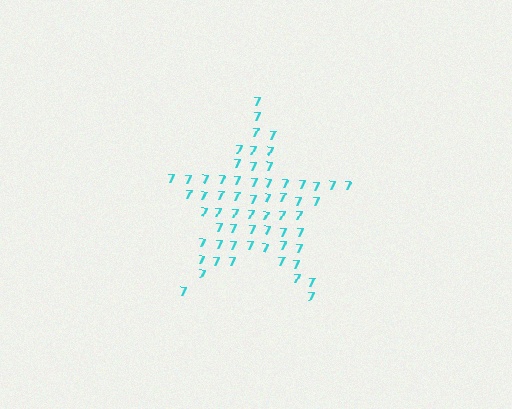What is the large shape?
The large shape is a star.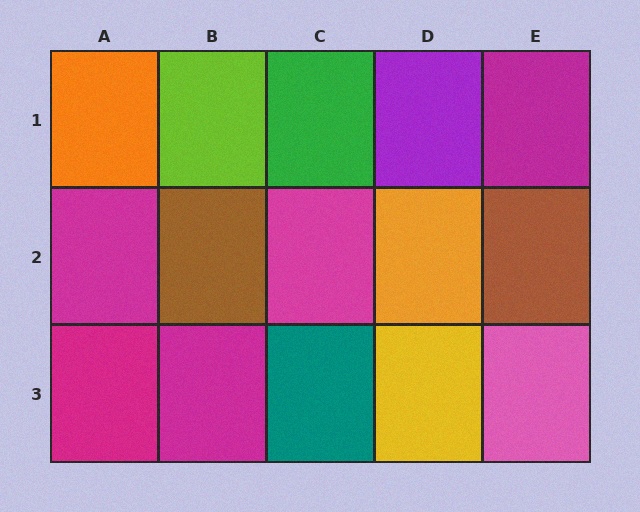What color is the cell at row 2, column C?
Magenta.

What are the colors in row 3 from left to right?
Magenta, magenta, teal, yellow, pink.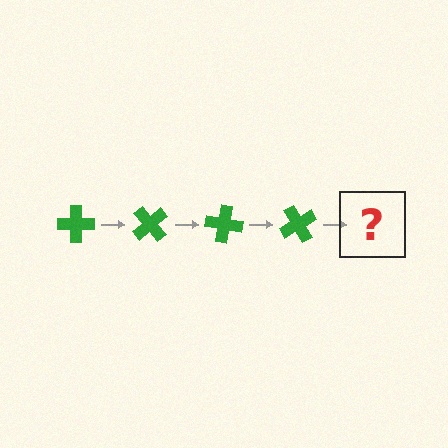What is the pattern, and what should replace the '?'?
The pattern is that the cross rotates 50 degrees each step. The '?' should be a green cross rotated 200 degrees.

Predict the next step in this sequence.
The next step is a green cross rotated 200 degrees.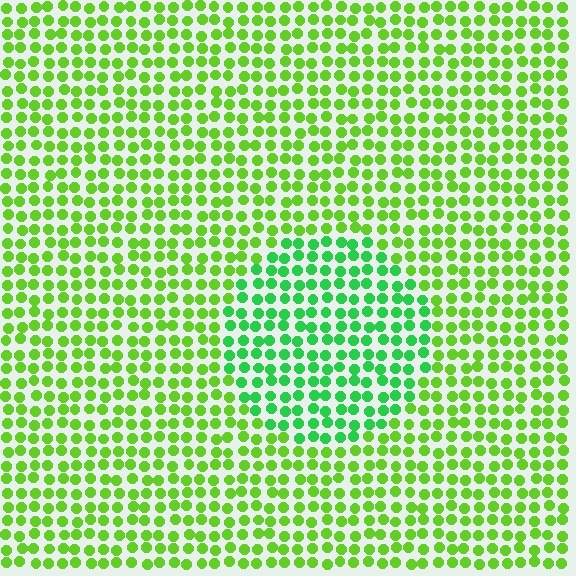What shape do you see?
I see a circle.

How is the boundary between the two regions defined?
The boundary is defined purely by a slight shift in hue (about 34 degrees). Spacing, size, and orientation are identical on both sides.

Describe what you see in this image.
The image is filled with small lime elements in a uniform arrangement. A circle-shaped region is visible where the elements are tinted to a slightly different hue, forming a subtle color boundary.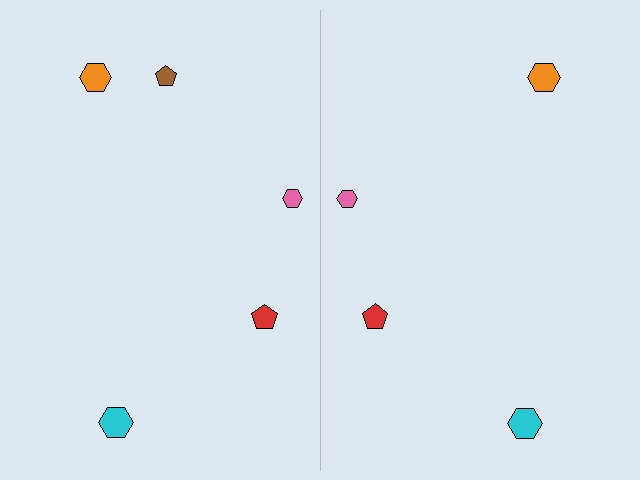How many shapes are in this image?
There are 9 shapes in this image.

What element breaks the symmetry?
A brown pentagon is missing from the right side.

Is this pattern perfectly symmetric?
No, the pattern is not perfectly symmetric. A brown pentagon is missing from the right side.